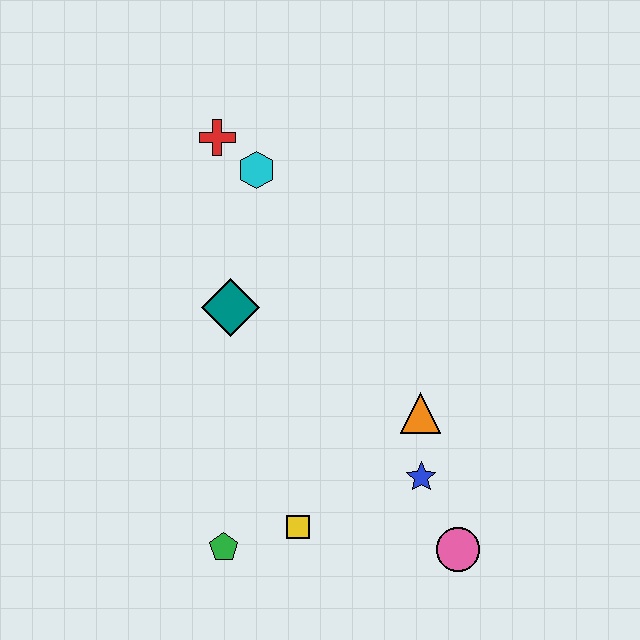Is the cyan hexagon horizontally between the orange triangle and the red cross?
Yes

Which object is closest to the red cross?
The cyan hexagon is closest to the red cross.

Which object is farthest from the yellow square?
The red cross is farthest from the yellow square.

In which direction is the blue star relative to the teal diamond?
The blue star is to the right of the teal diamond.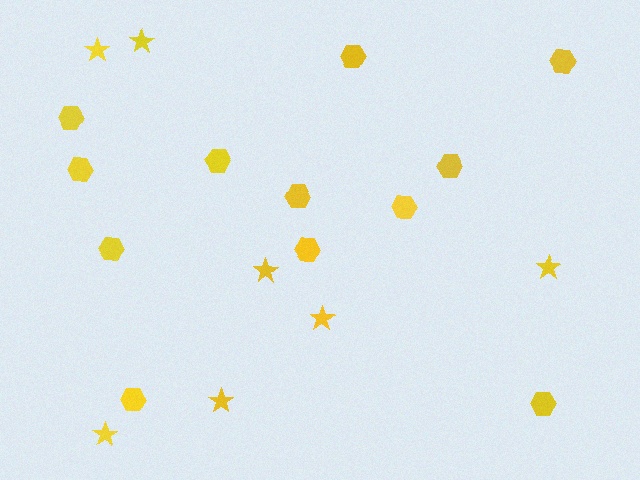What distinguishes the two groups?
There are 2 groups: one group of stars (7) and one group of hexagons (12).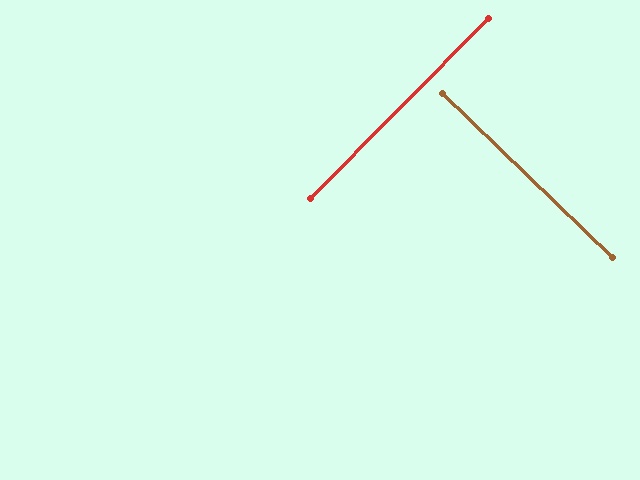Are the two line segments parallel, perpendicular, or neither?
Perpendicular — they meet at approximately 89°.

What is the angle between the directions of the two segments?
Approximately 89 degrees.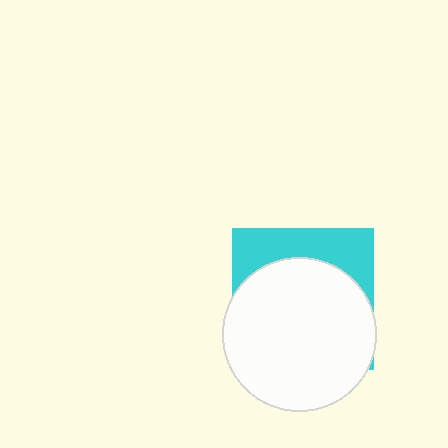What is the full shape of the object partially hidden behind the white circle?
The partially hidden object is a cyan square.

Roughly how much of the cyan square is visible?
A small part of it is visible (roughly 30%).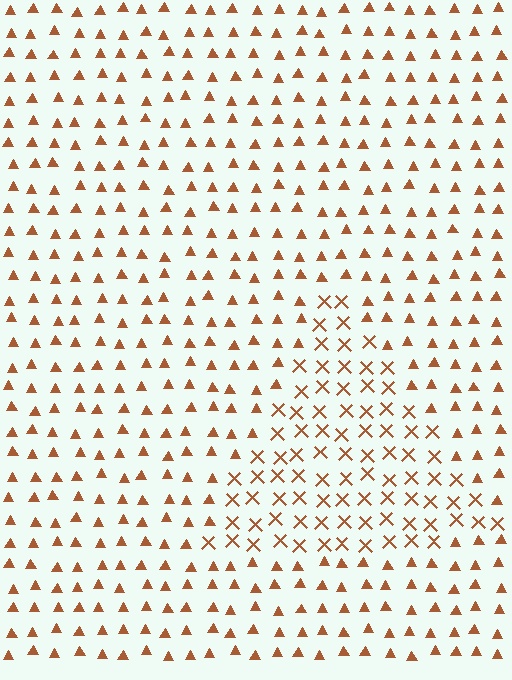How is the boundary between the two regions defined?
The boundary is defined by a change in element shape: X marks inside vs. triangles outside. All elements share the same color and spacing.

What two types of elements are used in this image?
The image uses X marks inside the triangle region and triangles outside it.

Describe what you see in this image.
The image is filled with small brown elements arranged in a uniform grid. A triangle-shaped region contains X marks, while the surrounding area contains triangles. The boundary is defined purely by the change in element shape.